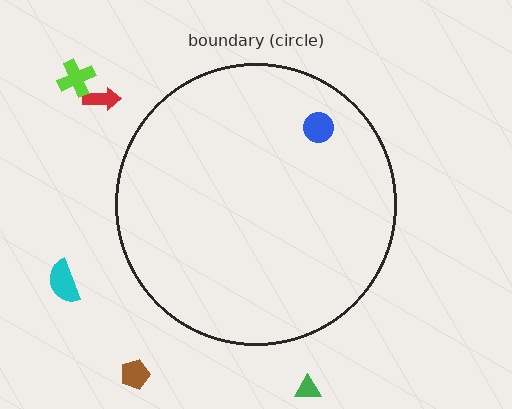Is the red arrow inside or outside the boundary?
Outside.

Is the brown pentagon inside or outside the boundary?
Outside.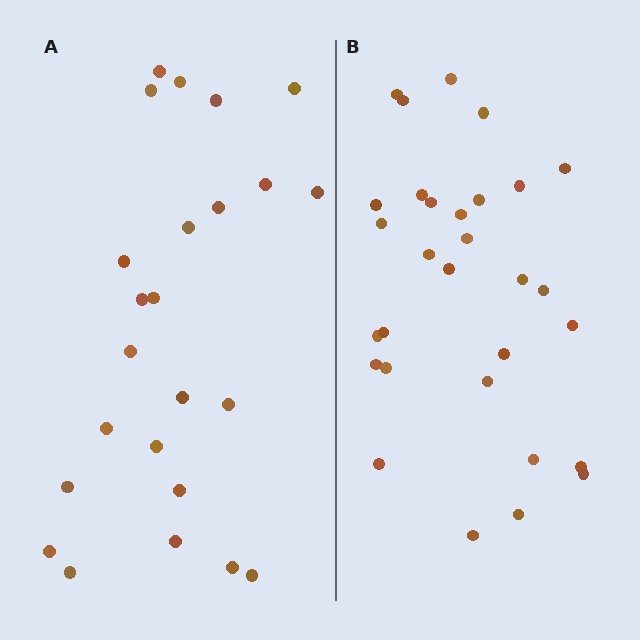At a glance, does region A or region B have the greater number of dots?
Region B (the right region) has more dots.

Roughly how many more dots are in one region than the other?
Region B has about 6 more dots than region A.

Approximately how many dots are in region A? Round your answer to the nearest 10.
About 20 dots. (The exact count is 24, which rounds to 20.)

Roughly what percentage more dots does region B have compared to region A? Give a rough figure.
About 25% more.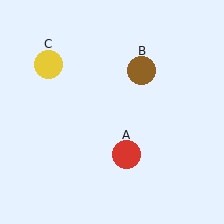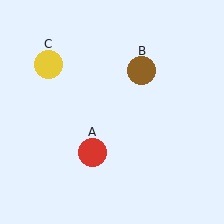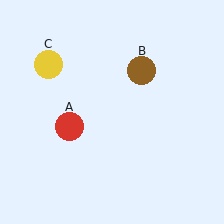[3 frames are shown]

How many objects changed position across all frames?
1 object changed position: red circle (object A).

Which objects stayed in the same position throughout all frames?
Brown circle (object B) and yellow circle (object C) remained stationary.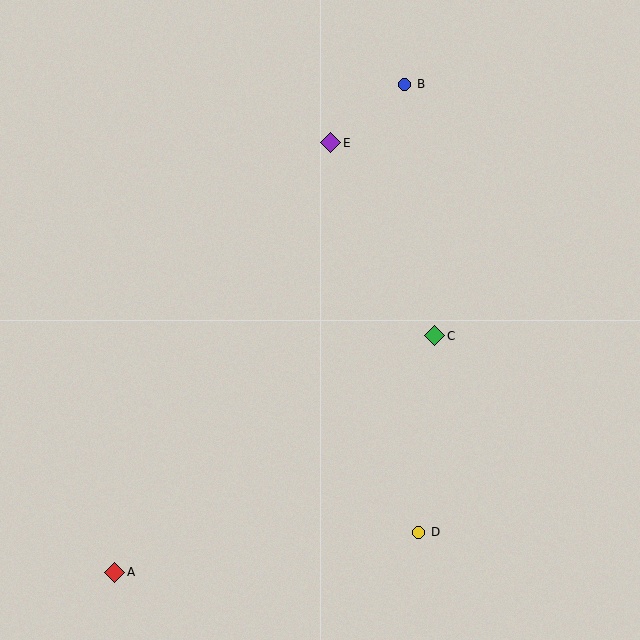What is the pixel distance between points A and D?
The distance between A and D is 307 pixels.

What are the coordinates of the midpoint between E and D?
The midpoint between E and D is at (375, 338).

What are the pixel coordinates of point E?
Point E is at (331, 143).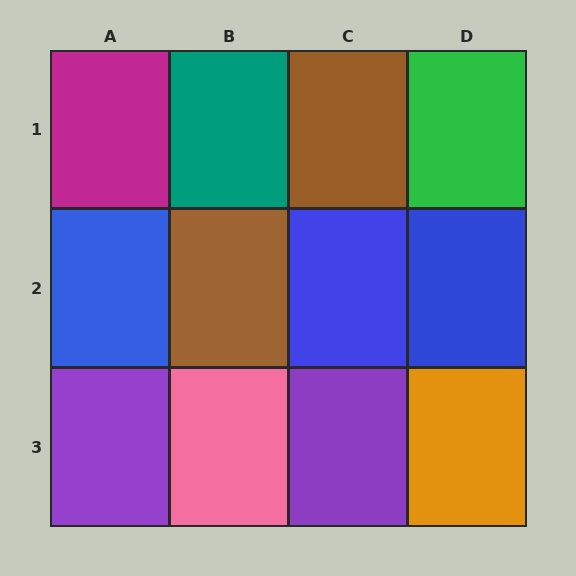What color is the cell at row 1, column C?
Brown.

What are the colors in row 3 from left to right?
Purple, pink, purple, orange.